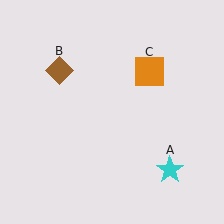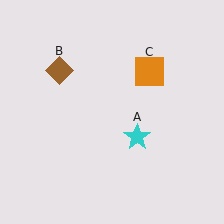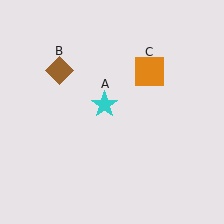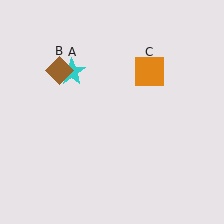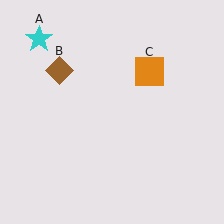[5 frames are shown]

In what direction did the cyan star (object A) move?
The cyan star (object A) moved up and to the left.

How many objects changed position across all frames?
1 object changed position: cyan star (object A).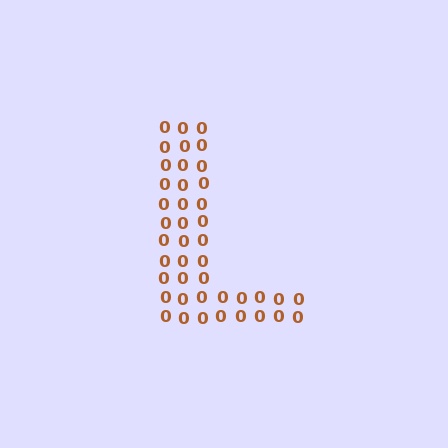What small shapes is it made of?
It is made of small digit 0's.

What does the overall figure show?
The overall figure shows the letter L.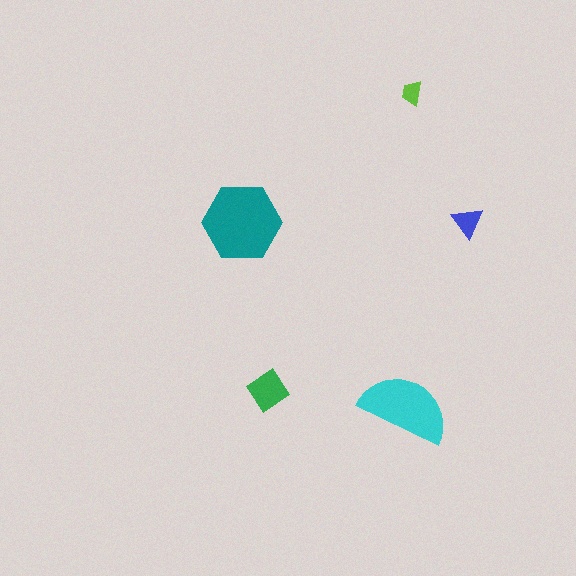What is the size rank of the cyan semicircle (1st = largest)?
2nd.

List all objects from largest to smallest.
The teal hexagon, the cyan semicircle, the green diamond, the blue triangle, the lime trapezoid.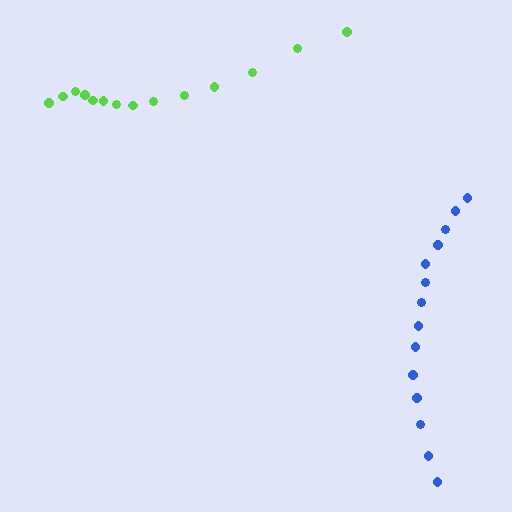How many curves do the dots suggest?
There are 2 distinct paths.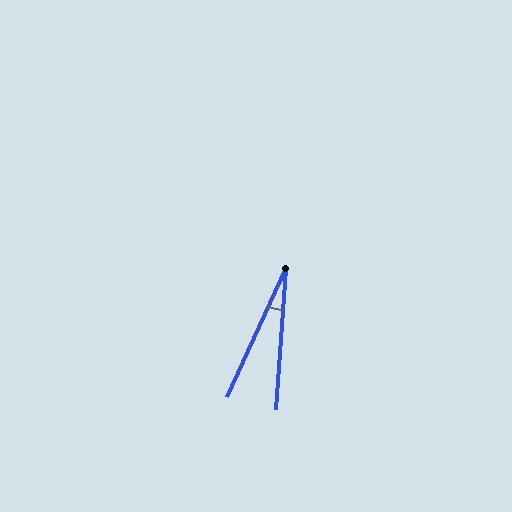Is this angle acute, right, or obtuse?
It is acute.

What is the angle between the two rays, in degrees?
Approximately 20 degrees.